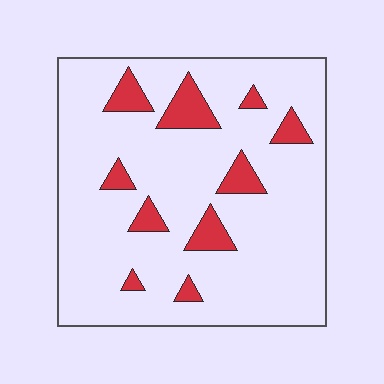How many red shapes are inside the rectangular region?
10.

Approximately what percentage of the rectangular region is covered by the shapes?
Approximately 15%.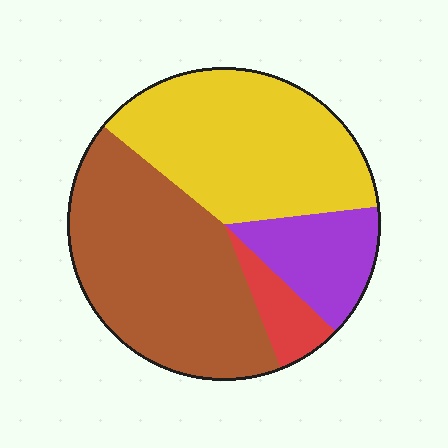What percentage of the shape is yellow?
Yellow takes up between a quarter and a half of the shape.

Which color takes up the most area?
Brown, at roughly 40%.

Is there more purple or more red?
Purple.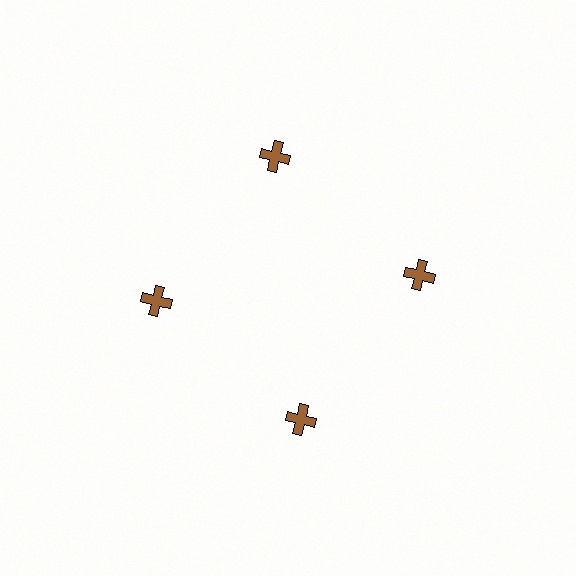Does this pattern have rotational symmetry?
Yes, this pattern has 4-fold rotational symmetry. It looks the same after rotating 90 degrees around the center.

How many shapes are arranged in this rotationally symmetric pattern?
There are 4 shapes, arranged in 4 groups of 1.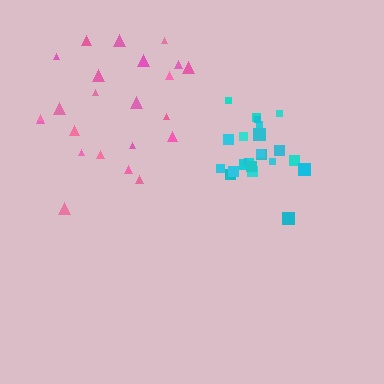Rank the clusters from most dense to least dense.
cyan, pink.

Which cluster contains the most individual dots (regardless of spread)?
Cyan (24).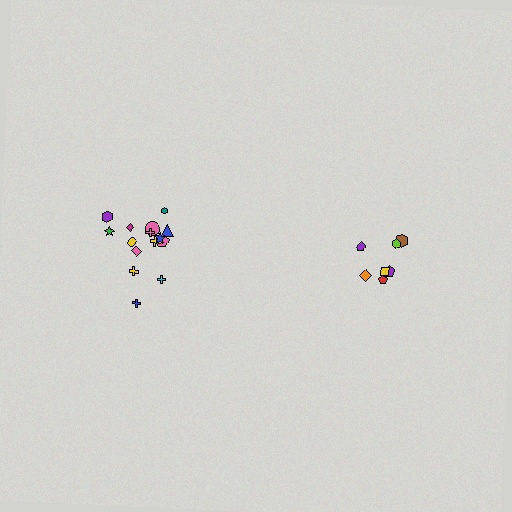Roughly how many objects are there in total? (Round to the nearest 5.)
Roughly 20 objects in total.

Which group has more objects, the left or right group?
The left group.